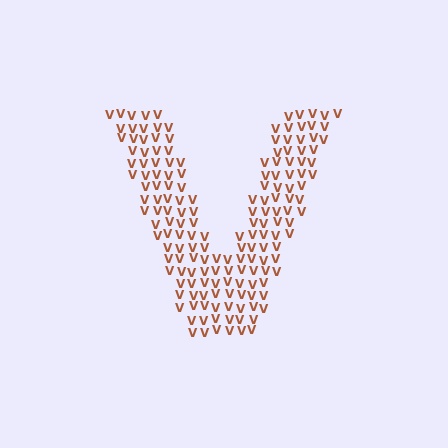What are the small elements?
The small elements are letter V's.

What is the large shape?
The large shape is the letter V.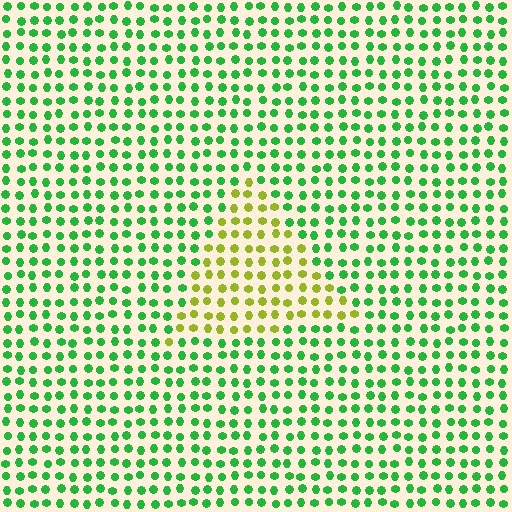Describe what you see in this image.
The image is filled with small green elements in a uniform arrangement. A triangle-shaped region is visible where the elements are tinted to a slightly different hue, forming a subtle color boundary.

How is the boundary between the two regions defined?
The boundary is defined purely by a slight shift in hue (about 55 degrees). Spacing, size, and orientation are identical on both sides.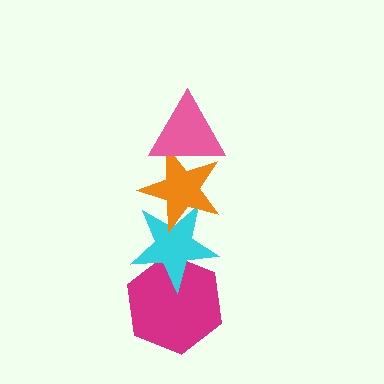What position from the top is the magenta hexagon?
The magenta hexagon is 4th from the top.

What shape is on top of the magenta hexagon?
The cyan star is on top of the magenta hexagon.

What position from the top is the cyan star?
The cyan star is 3rd from the top.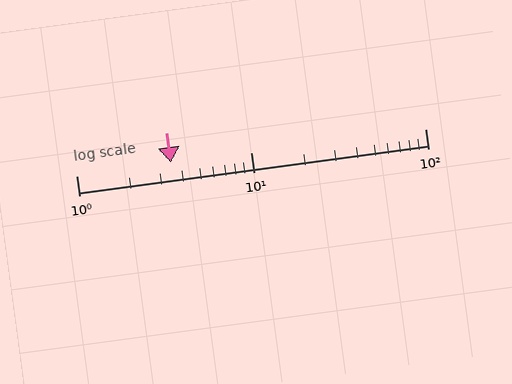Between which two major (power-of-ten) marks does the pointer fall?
The pointer is between 1 and 10.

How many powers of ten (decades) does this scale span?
The scale spans 2 decades, from 1 to 100.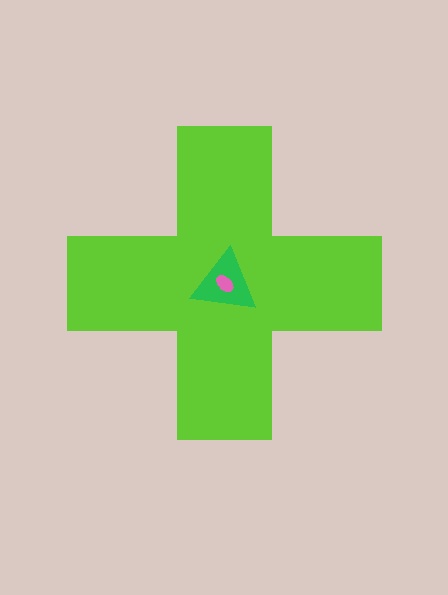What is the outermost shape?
The lime cross.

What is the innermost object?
The pink ellipse.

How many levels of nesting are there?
3.